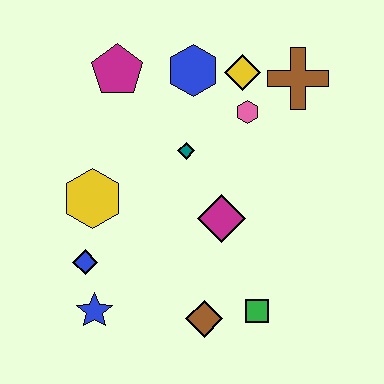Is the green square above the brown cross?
No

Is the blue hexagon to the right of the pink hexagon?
No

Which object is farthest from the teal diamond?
The blue star is farthest from the teal diamond.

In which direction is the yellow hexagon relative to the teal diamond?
The yellow hexagon is to the left of the teal diamond.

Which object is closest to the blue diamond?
The blue star is closest to the blue diamond.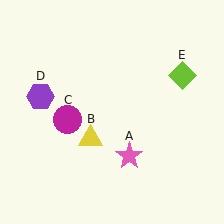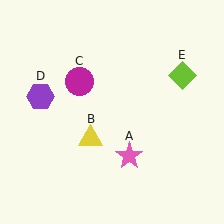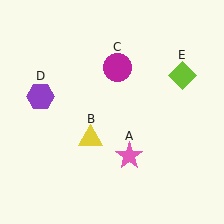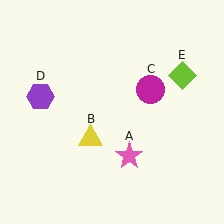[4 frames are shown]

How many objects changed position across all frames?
1 object changed position: magenta circle (object C).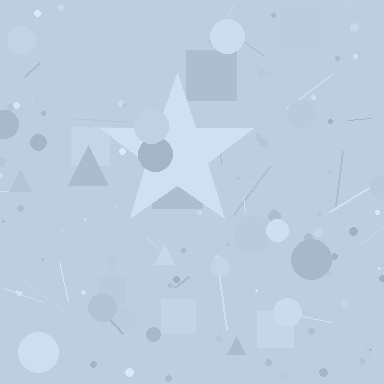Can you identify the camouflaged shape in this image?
The camouflaged shape is a star.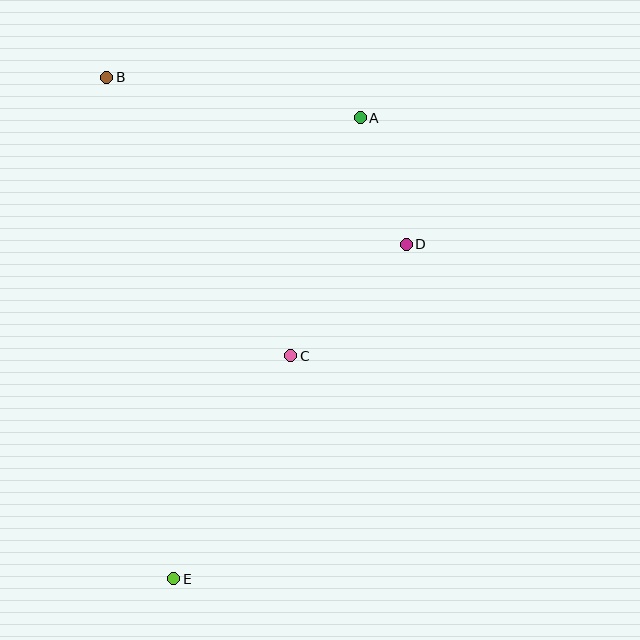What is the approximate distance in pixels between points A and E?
The distance between A and E is approximately 497 pixels.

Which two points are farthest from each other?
Points B and E are farthest from each other.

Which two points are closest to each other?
Points A and D are closest to each other.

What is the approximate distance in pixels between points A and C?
The distance between A and C is approximately 248 pixels.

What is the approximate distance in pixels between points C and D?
The distance between C and D is approximately 160 pixels.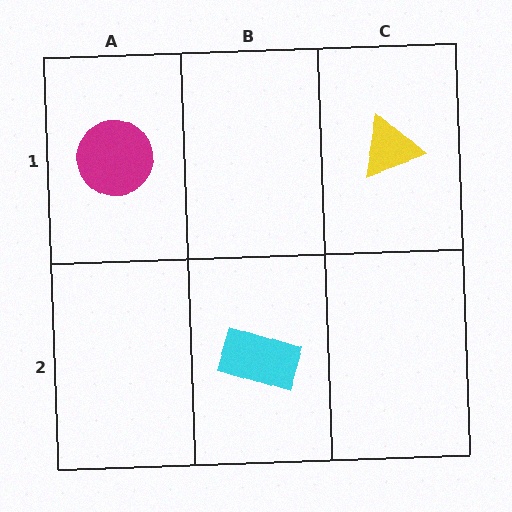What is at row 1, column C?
A yellow triangle.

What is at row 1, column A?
A magenta circle.